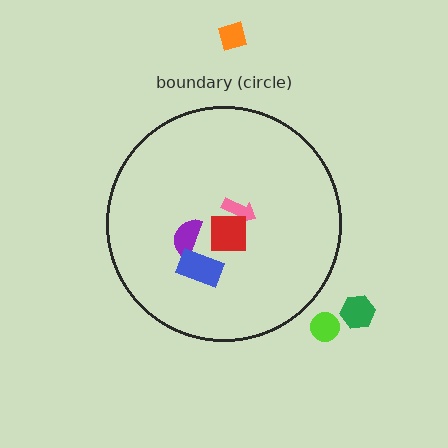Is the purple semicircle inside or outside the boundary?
Inside.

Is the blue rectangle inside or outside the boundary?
Inside.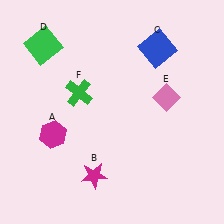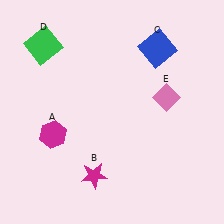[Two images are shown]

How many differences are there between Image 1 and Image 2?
There is 1 difference between the two images.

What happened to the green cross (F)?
The green cross (F) was removed in Image 2. It was in the top-left area of Image 1.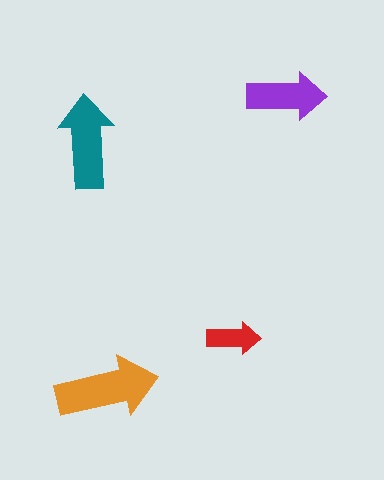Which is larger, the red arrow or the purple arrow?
The purple one.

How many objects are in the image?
There are 4 objects in the image.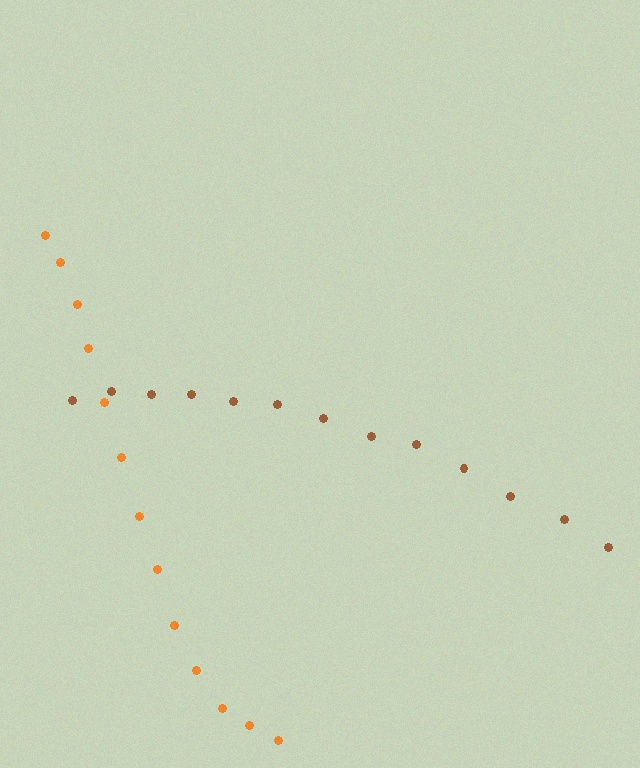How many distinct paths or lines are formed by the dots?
There are 2 distinct paths.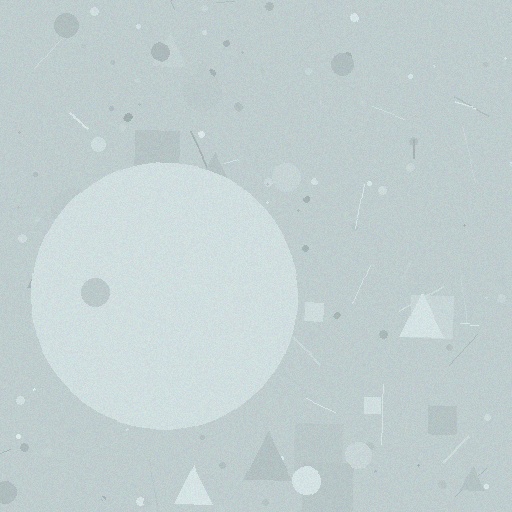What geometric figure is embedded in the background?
A circle is embedded in the background.